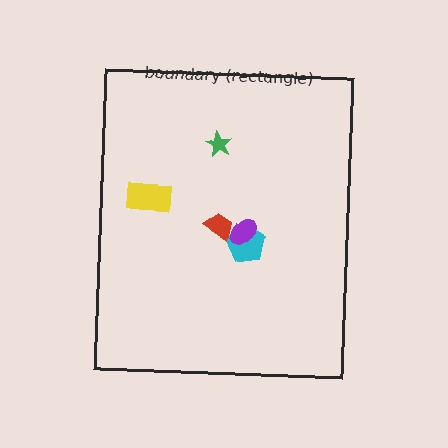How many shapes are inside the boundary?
5 inside, 0 outside.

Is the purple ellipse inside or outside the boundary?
Inside.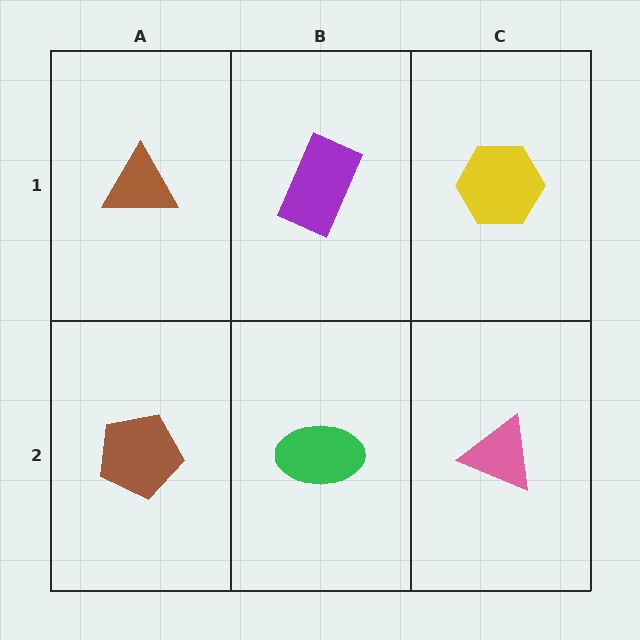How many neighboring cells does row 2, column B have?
3.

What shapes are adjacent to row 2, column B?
A purple rectangle (row 1, column B), a brown pentagon (row 2, column A), a pink triangle (row 2, column C).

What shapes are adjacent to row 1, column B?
A green ellipse (row 2, column B), a brown triangle (row 1, column A), a yellow hexagon (row 1, column C).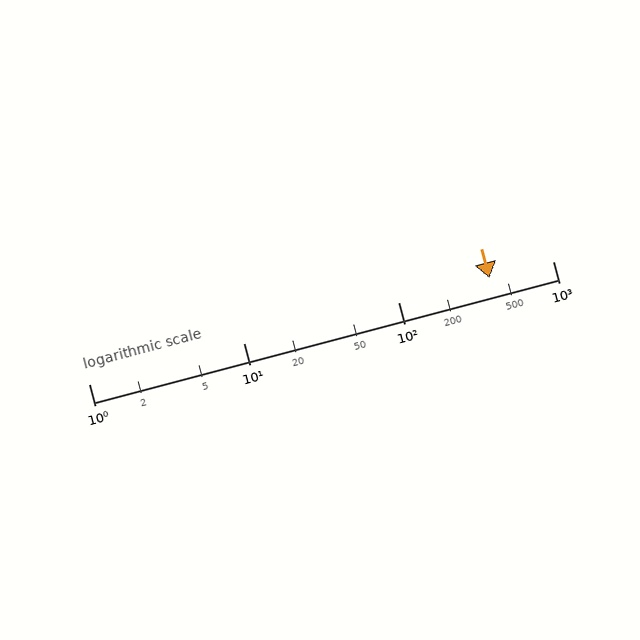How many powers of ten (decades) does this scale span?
The scale spans 3 decades, from 1 to 1000.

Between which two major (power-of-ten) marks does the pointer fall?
The pointer is between 100 and 1000.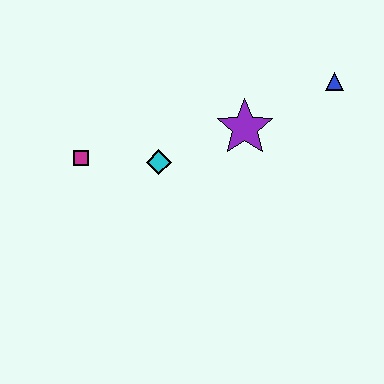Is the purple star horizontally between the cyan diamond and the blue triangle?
Yes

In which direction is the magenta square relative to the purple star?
The magenta square is to the left of the purple star.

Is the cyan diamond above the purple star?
No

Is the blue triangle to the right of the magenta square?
Yes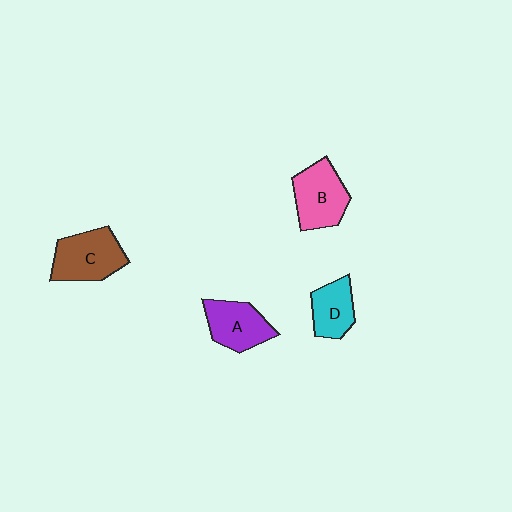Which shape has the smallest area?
Shape D (cyan).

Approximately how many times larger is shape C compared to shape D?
Approximately 1.5 times.